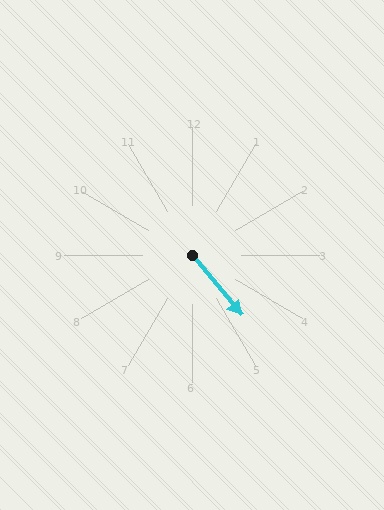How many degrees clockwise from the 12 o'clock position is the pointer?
Approximately 141 degrees.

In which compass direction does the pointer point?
Southeast.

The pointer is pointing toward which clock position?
Roughly 5 o'clock.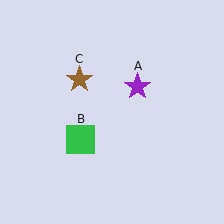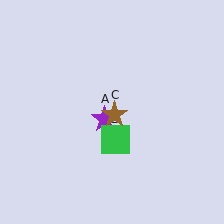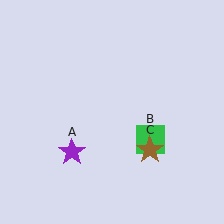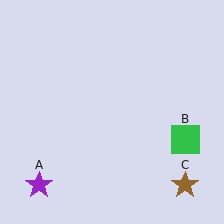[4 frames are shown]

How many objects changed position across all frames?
3 objects changed position: purple star (object A), green square (object B), brown star (object C).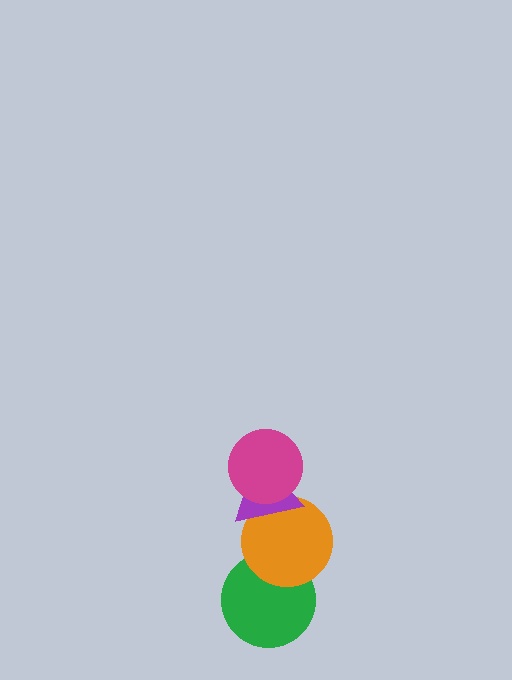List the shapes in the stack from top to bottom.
From top to bottom: the magenta circle, the purple triangle, the orange circle, the green circle.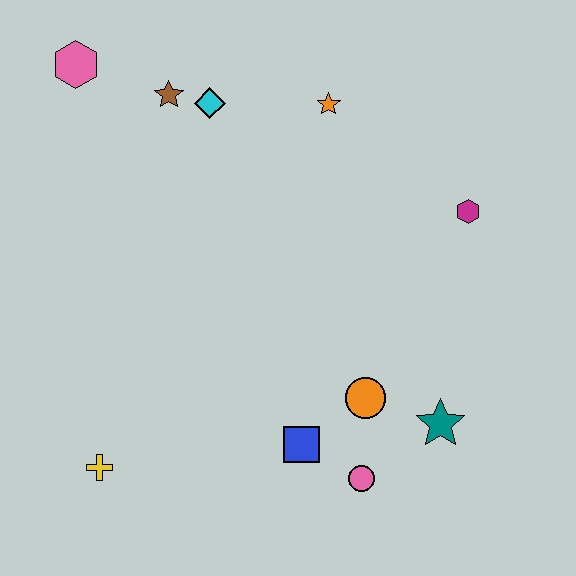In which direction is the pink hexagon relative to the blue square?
The pink hexagon is above the blue square.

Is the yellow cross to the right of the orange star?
No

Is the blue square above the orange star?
No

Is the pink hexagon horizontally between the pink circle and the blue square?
No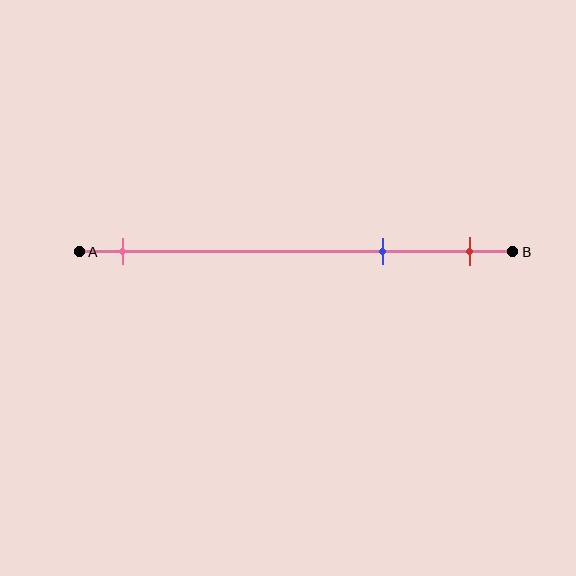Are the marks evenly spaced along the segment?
No, the marks are not evenly spaced.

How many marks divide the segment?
There are 3 marks dividing the segment.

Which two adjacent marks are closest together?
The blue and red marks are the closest adjacent pair.